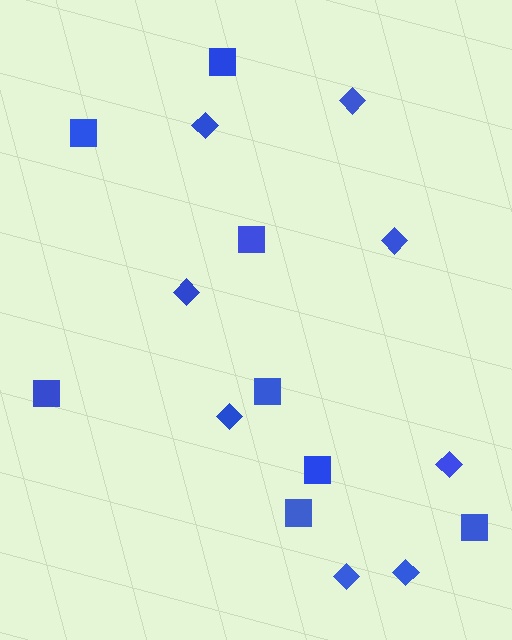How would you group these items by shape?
There are 2 groups: one group of diamonds (8) and one group of squares (8).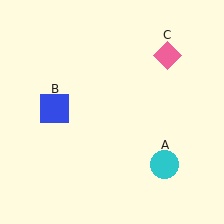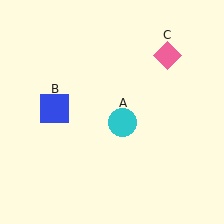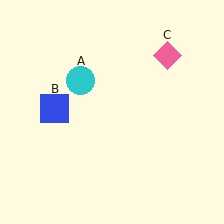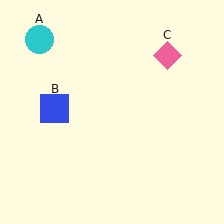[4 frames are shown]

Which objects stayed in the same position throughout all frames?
Blue square (object B) and pink diamond (object C) remained stationary.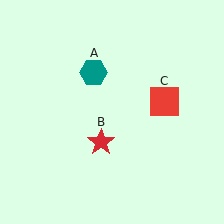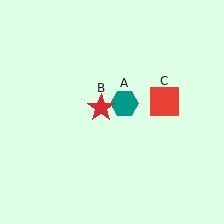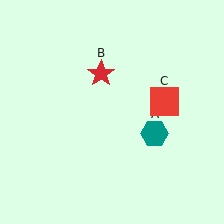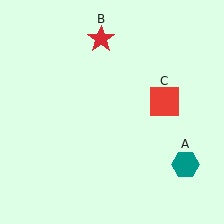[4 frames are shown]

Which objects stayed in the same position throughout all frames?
Red square (object C) remained stationary.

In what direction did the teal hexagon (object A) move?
The teal hexagon (object A) moved down and to the right.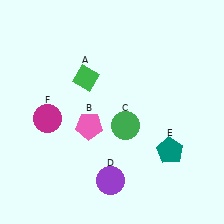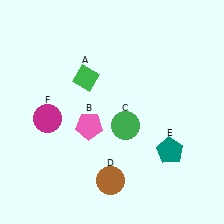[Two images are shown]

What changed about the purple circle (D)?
In Image 1, D is purple. In Image 2, it changed to brown.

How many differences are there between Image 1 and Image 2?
There is 1 difference between the two images.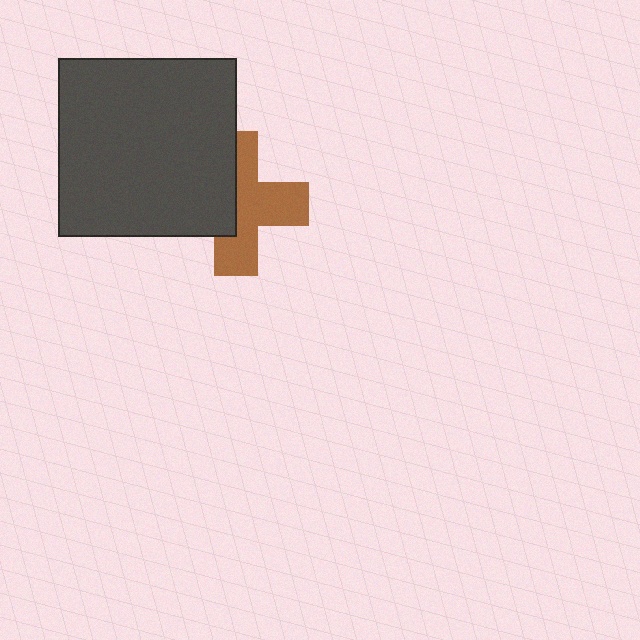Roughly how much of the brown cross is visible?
About half of it is visible (roughly 56%).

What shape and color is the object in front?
The object in front is a dark gray square.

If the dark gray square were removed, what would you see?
You would see the complete brown cross.